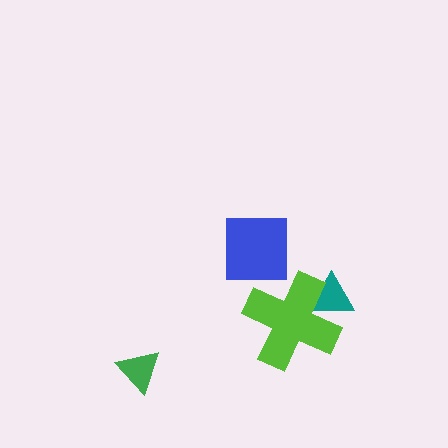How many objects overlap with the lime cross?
1 object overlaps with the lime cross.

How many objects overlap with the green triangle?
0 objects overlap with the green triangle.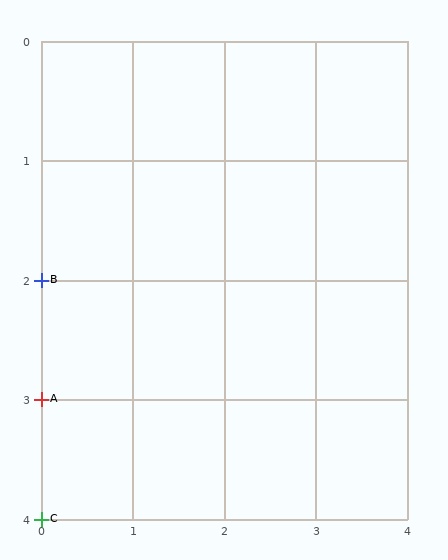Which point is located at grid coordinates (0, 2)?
Point B is at (0, 2).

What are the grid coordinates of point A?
Point A is at grid coordinates (0, 3).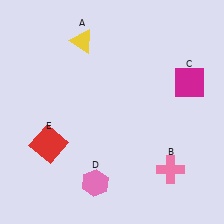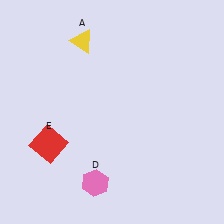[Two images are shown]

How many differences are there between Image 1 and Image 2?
There are 2 differences between the two images.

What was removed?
The magenta square (C), the pink cross (B) were removed in Image 2.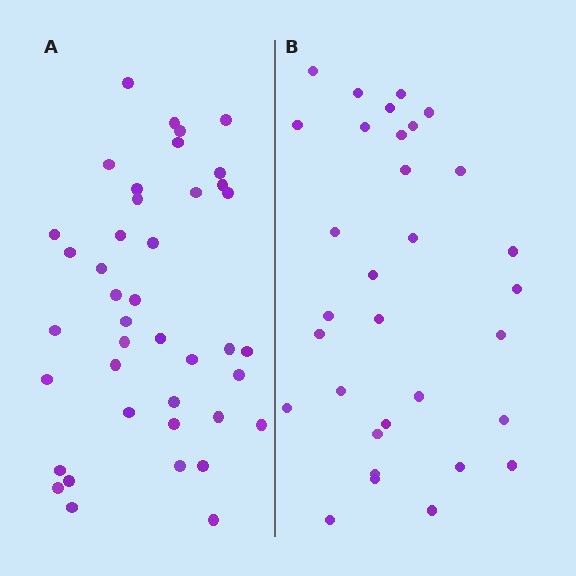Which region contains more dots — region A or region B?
Region A (the left region) has more dots.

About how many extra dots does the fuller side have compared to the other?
Region A has roughly 8 or so more dots than region B.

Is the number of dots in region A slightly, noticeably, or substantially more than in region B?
Region A has noticeably more, but not dramatically so. The ratio is roughly 1.3 to 1.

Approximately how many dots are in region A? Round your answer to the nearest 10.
About 40 dots. (The exact count is 41, which rounds to 40.)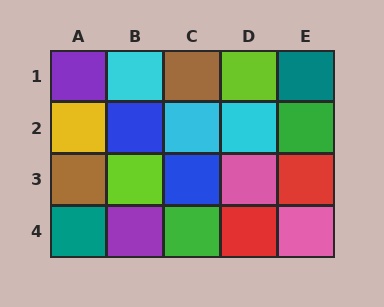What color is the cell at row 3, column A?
Brown.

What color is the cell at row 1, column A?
Purple.